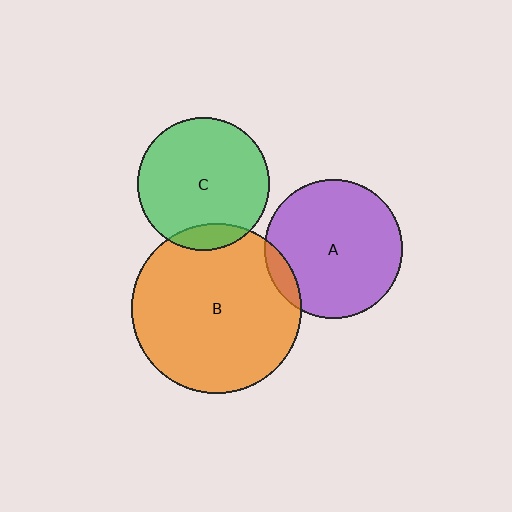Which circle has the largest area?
Circle B (orange).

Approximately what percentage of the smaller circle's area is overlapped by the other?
Approximately 10%.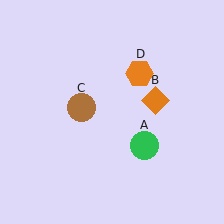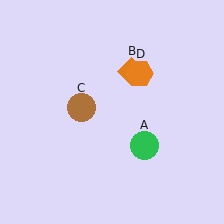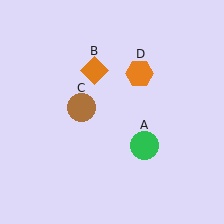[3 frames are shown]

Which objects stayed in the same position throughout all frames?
Green circle (object A) and brown circle (object C) and orange hexagon (object D) remained stationary.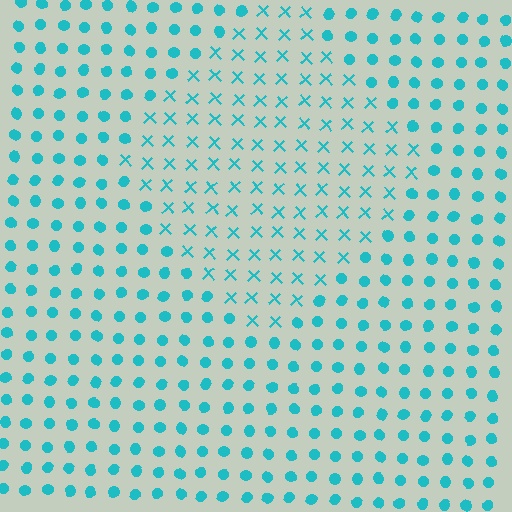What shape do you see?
I see a diamond.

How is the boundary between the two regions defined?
The boundary is defined by a change in element shape: X marks inside vs. circles outside. All elements share the same color and spacing.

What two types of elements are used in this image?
The image uses X marks inside the diamond region and circles outside it.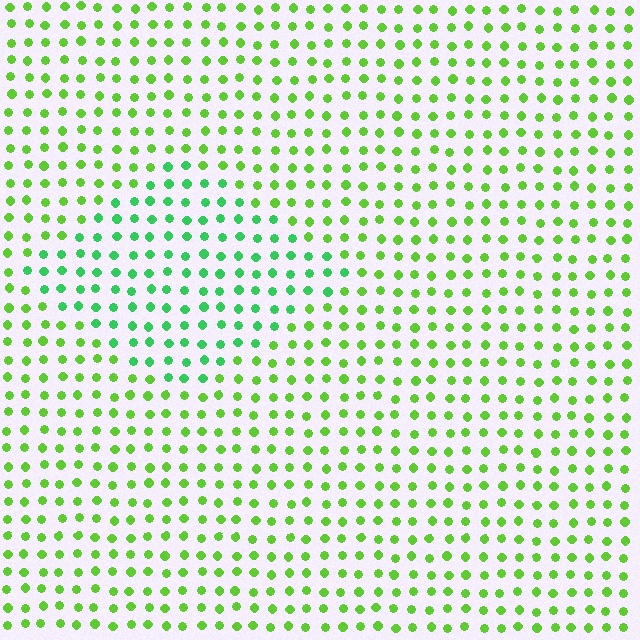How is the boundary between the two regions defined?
The boundary is defined purely by a slight shift in hue (about 34 degrees). Spacing, size, and orientation are identical on both sides.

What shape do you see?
I see a diamond.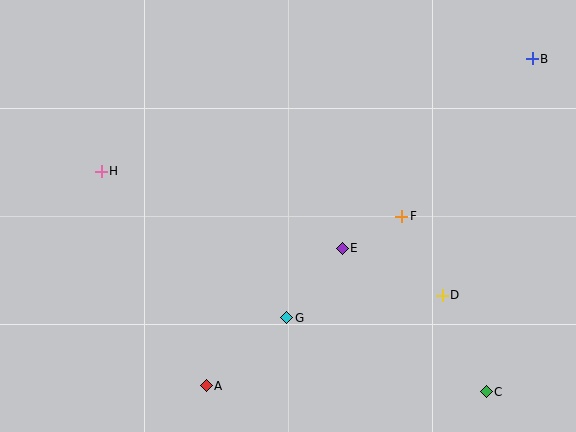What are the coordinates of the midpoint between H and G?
The midpoint between H and G is at (194, 245).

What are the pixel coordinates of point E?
Point E is at (342, 248).